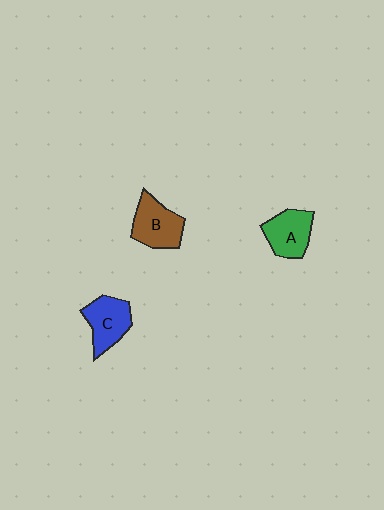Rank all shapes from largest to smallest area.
From largest to smallest: B (brown), C (blue), A (green).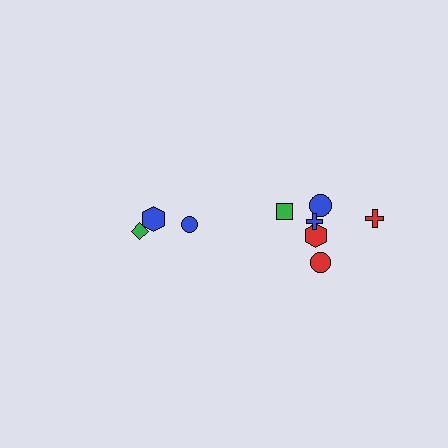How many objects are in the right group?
There are 6 objects.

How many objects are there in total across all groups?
There are 9 objects.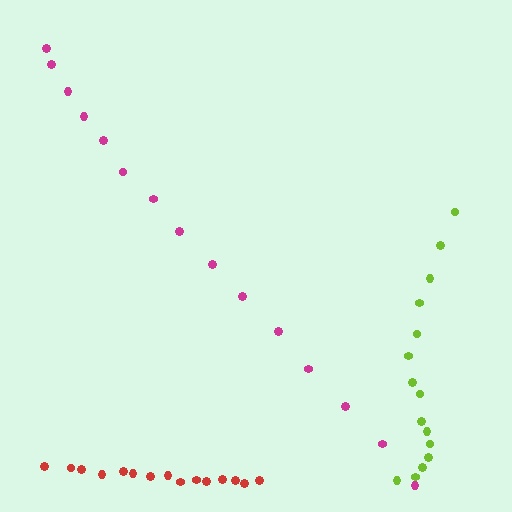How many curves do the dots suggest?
There are 3 distinct paths.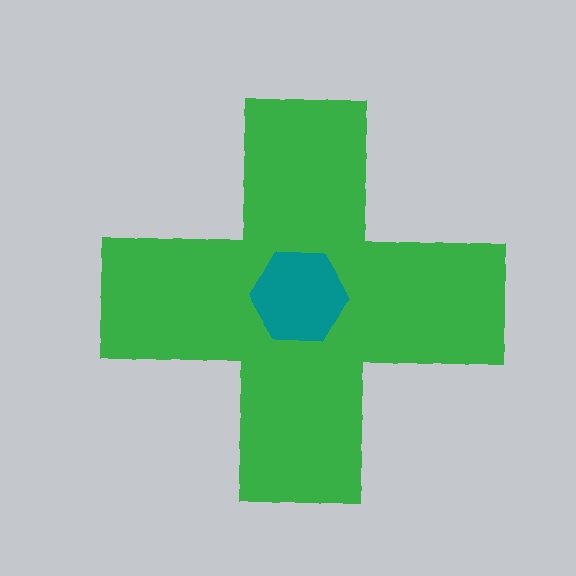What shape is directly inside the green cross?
The teal hexagon.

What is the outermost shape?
The green cross.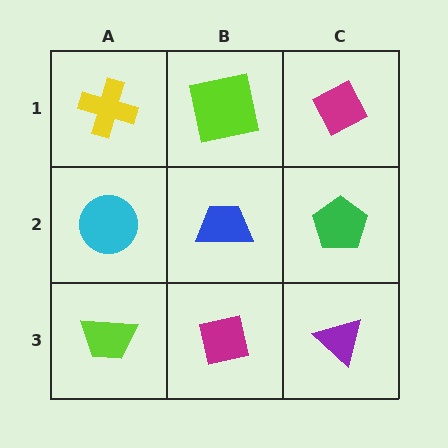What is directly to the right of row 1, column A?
A lime square.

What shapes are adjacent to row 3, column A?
A cyan circle (row 2, column A), a magenta square (row 3, column B).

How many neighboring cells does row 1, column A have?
2.